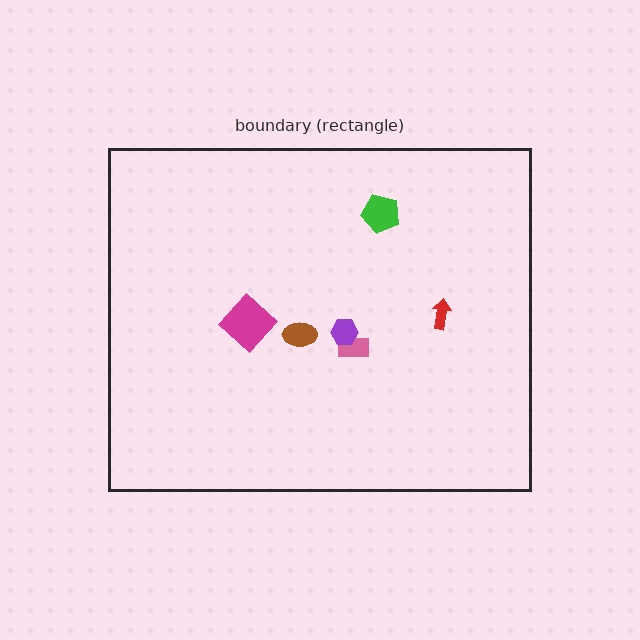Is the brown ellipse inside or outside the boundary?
Inside.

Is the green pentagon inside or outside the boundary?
Inside.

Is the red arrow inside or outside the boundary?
Inside.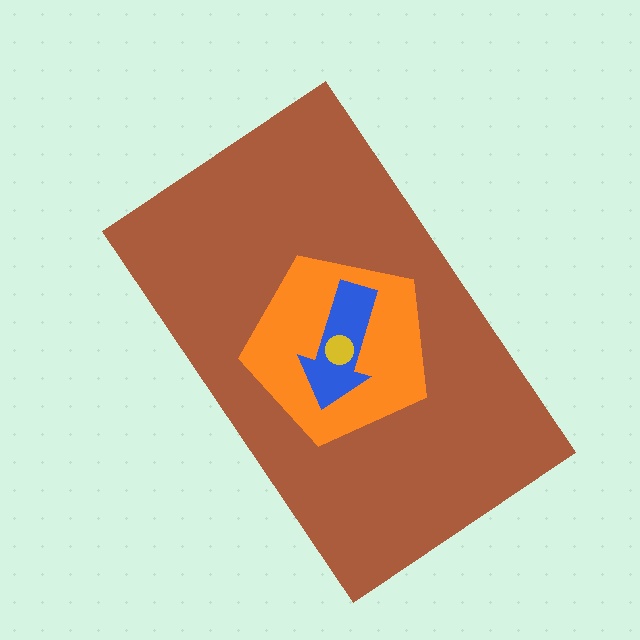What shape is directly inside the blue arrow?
The yellow circle.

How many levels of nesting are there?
4.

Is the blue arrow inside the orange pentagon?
Yes.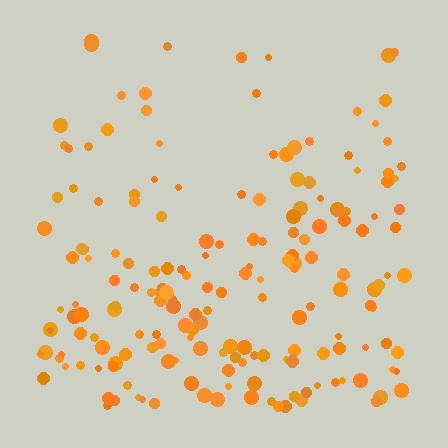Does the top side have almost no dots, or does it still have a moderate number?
Still a moderate number, just noticeably fewer than the bottom.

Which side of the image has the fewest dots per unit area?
The top.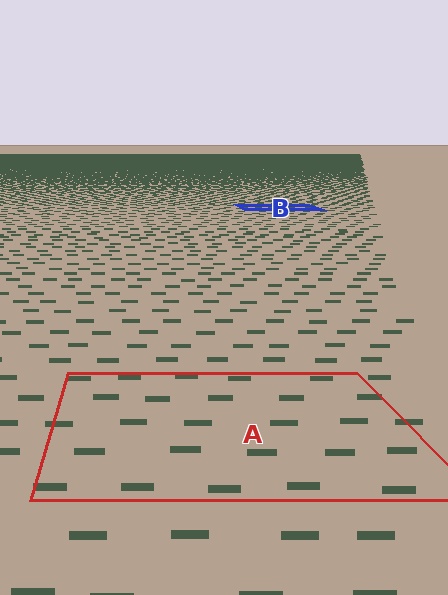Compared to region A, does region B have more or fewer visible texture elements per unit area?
Region B has more texture elements per unit area — they are packed more densely because it is farther away.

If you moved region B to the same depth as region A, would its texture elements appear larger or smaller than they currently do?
They would appear larger. At a closer depth, the same texture elements are projected at a bigger on-screen size.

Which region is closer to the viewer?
Region A is closer. The texture elements there are larger and more spread out.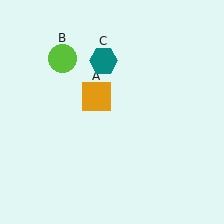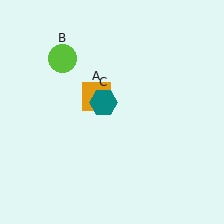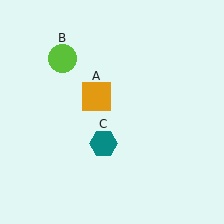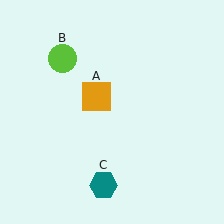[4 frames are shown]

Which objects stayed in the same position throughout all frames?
Orange square (object A) and lime circle (object B) remained stationary.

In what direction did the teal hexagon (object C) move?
The teal hexagon (object C) moved down.